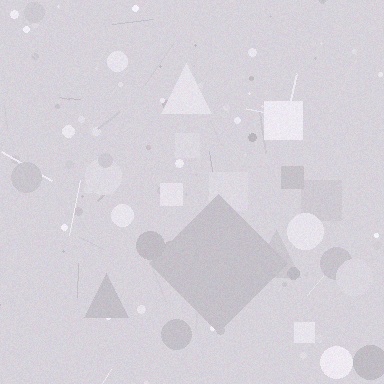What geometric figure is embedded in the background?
A diamond is embedded in the background.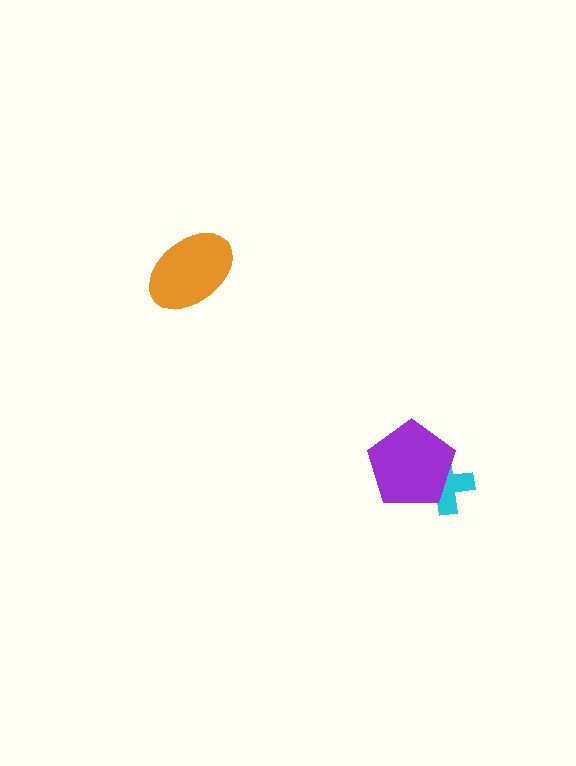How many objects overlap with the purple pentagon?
1 object overlaps with the purple pentagon.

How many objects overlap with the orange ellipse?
0 objects overlap with the orange ellipse.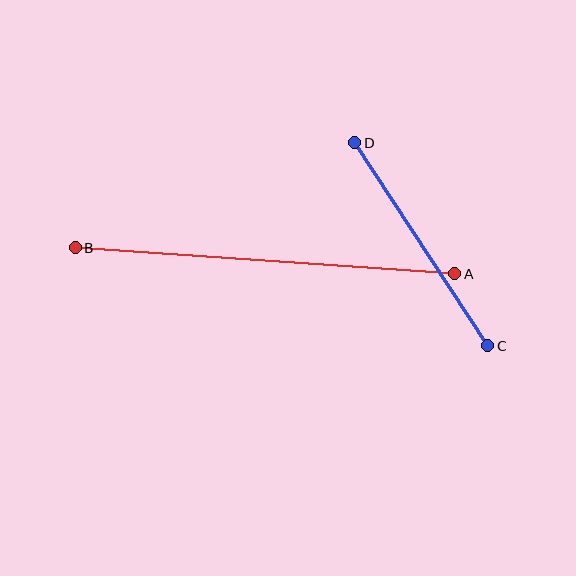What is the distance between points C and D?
The distance is approximately 243 pixels.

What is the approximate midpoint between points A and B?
The midpoint is at approximately (265, 261) pixels.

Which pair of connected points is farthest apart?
Points A and B are farthest apart.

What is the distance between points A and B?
The distance is approximately 380 pixels.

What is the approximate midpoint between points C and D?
The midpoint is at approximately (421, 244) pixels.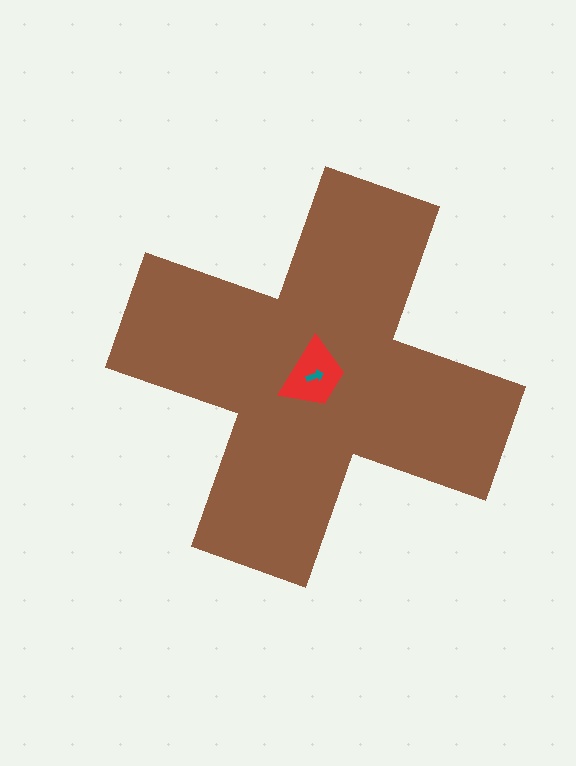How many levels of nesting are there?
3.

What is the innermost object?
The teal arrow.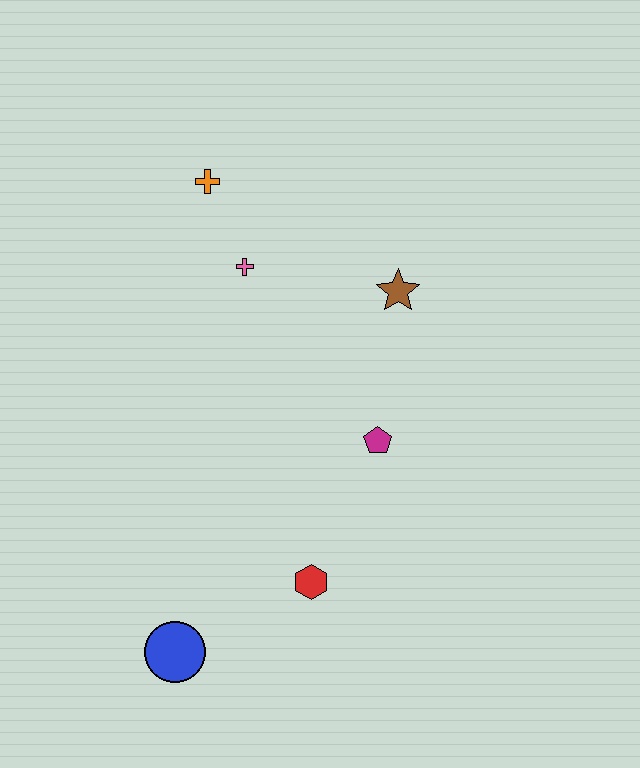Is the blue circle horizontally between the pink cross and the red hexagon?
No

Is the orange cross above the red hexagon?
Yes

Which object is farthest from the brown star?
The blue circle is farthest from the brown star.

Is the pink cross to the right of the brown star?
No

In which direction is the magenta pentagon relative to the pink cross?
The magenta pentagon is below the pink cross.